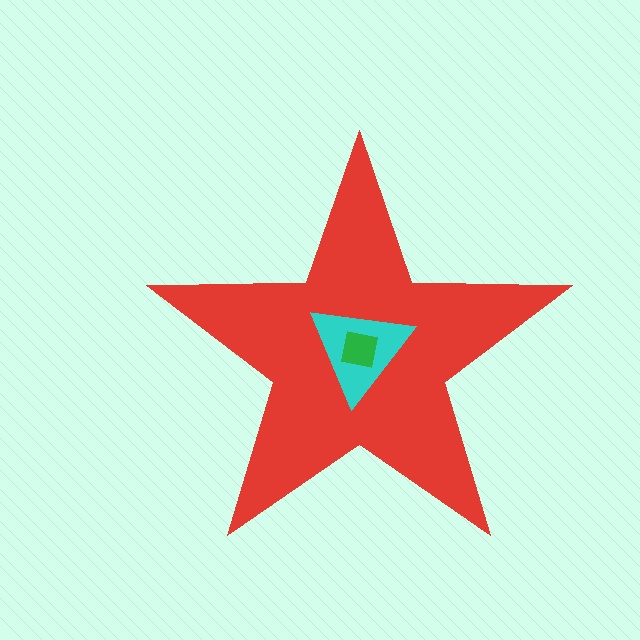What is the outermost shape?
The red star.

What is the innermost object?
The green square.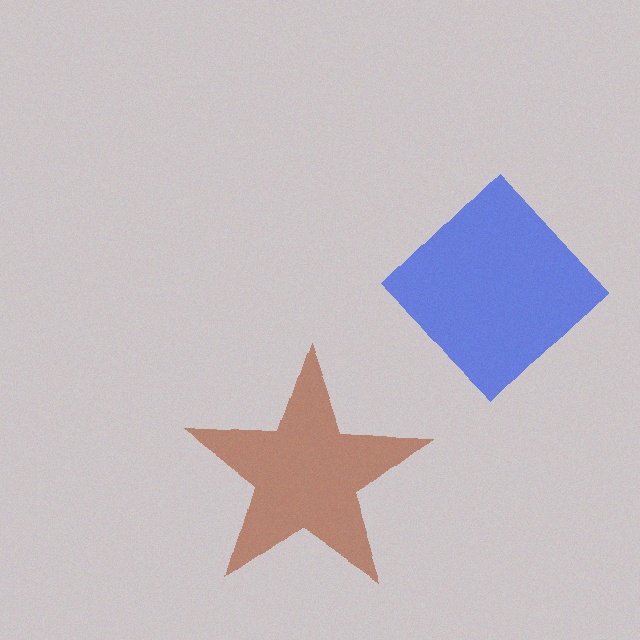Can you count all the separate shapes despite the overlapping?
Yes, there are 2 separate shapes.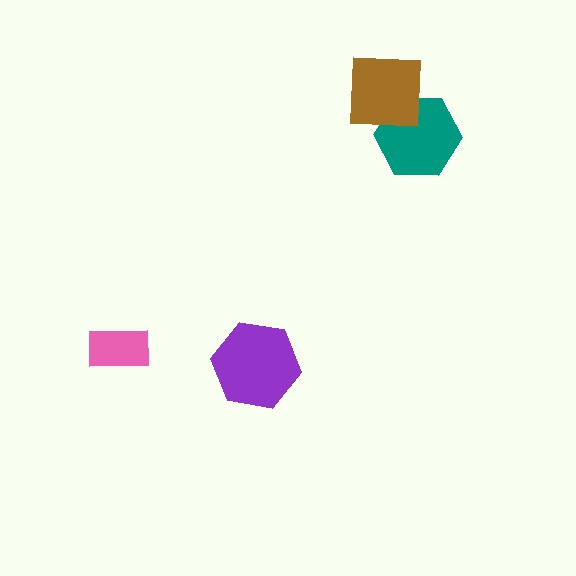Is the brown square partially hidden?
No, no other shape covers it.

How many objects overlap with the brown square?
1 object overlaps with the brown square.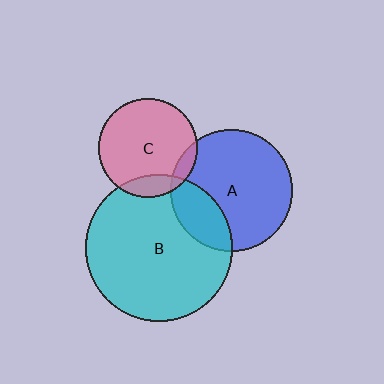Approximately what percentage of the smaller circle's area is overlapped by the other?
Approximately 25%.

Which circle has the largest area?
Circle B (cyan).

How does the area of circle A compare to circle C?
Approximately 1.5 times.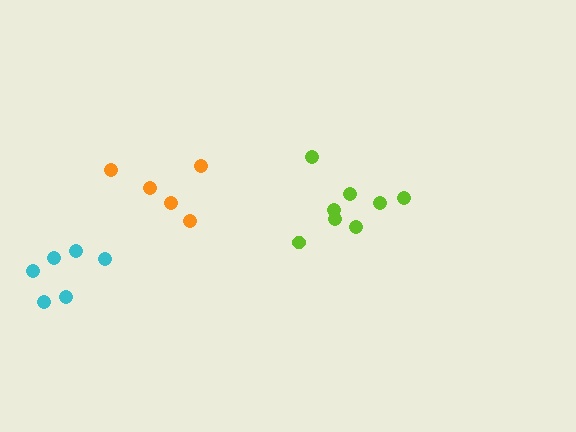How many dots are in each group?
Group 1: 6 dots, Group 2: 5 dots, Group 3: 8 dots (19 total).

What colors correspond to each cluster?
The clusters are colored: cyan, orange, lime.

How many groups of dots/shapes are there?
There are 3 groups.